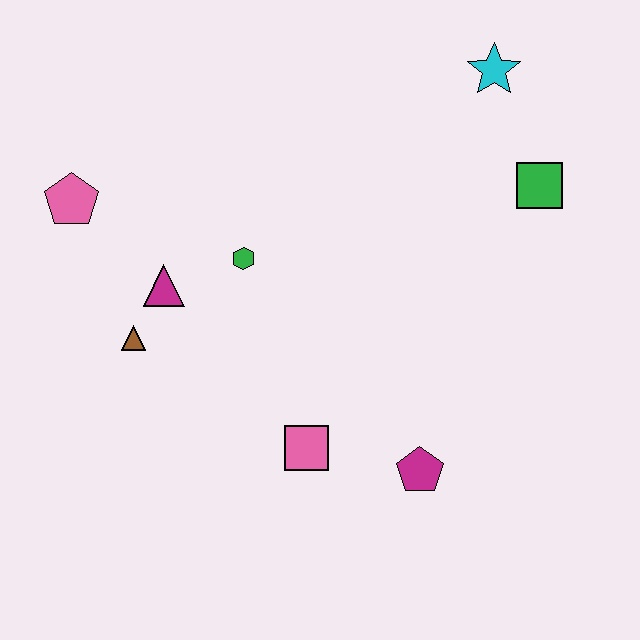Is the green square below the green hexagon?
No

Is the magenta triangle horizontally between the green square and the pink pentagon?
Yes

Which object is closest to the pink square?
The magenta pentagon is closest to the pink square.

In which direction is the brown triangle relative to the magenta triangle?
The brown triangle is below the magenta triangle.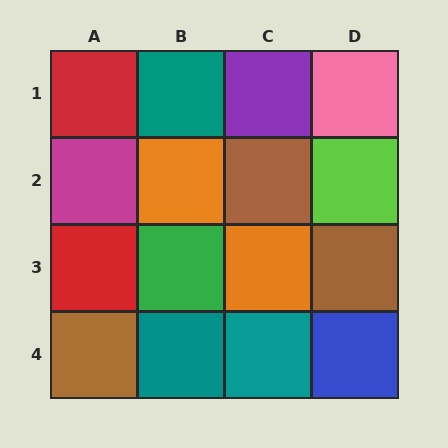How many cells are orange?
2 cells are orange.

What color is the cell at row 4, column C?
Teal.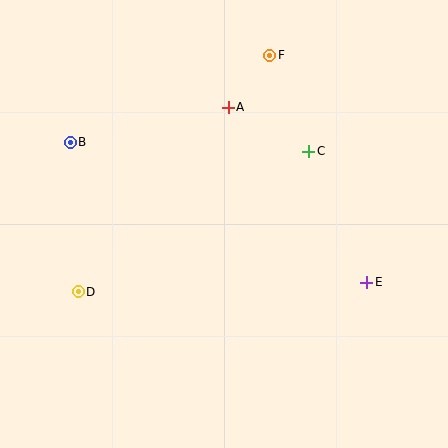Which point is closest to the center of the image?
Point C at (309, 151) is closest to the center.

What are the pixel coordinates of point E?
Point E is at (367, 282).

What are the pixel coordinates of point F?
Point F is at (270, 55).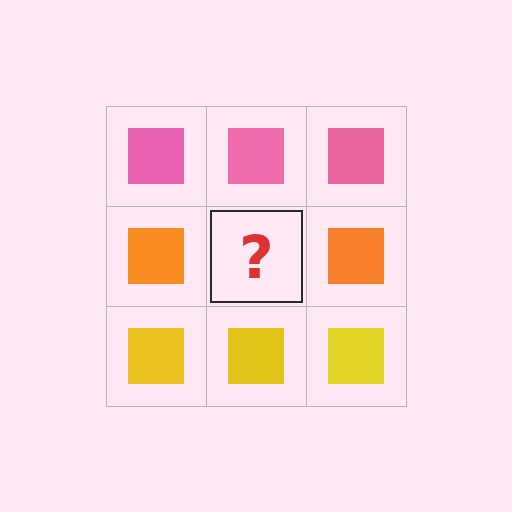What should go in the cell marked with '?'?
The missing cell should contain an orange square.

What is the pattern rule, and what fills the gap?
The rule is that each row has a consistent color. The gap should be filled with an orange square.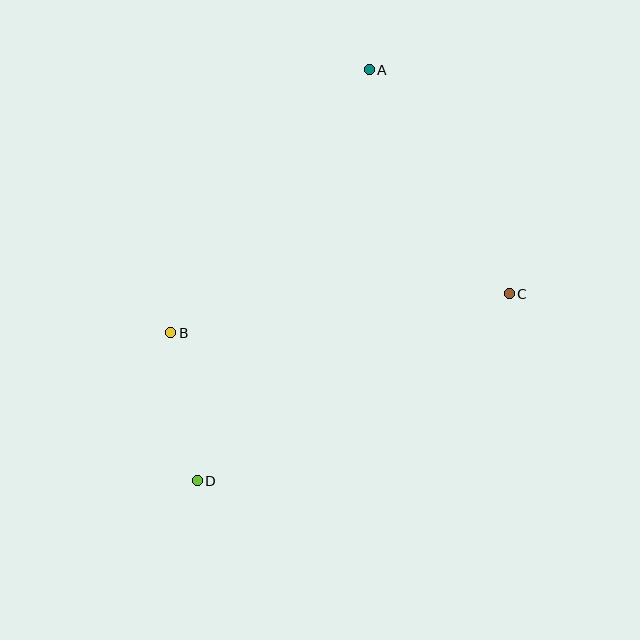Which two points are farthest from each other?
Points A and D are farthest from each other.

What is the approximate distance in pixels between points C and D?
The distance between C and D is approximately 364 pixels.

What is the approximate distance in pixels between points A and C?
The distance between A and C is approximately 264 pixels.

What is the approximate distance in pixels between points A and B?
The distance between A and B is approximately 330 pixels.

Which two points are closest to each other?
Points B and D are closest to each other.